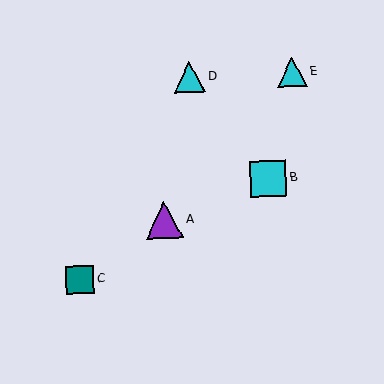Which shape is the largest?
The purple triangle (labeled A) is the largest.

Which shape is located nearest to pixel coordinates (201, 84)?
The cyan triangle (labeled D) at (189, 77) is nearest to that location.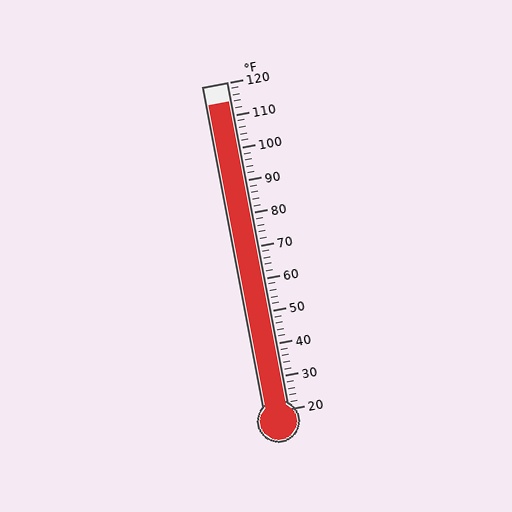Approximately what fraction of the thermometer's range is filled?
The thermometer is filled to approximately 95% of its range.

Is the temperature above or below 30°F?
The temperature is above 30°F.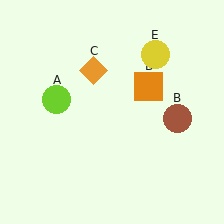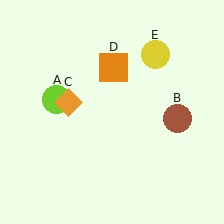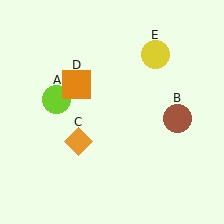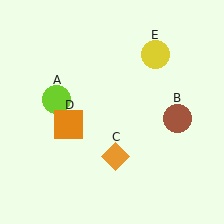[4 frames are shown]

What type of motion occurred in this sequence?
The orange diamond (object C), orange square (object D) rotated counterclockwise around the center of the scene.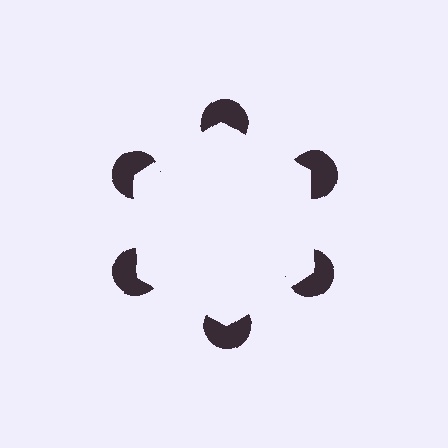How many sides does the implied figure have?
6 sides.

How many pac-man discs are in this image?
There are 6 — one at each vertex of the illusory hexagon.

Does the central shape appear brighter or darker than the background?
It typically appears slightly brighter than the background, even though no actual brightness change is drawn.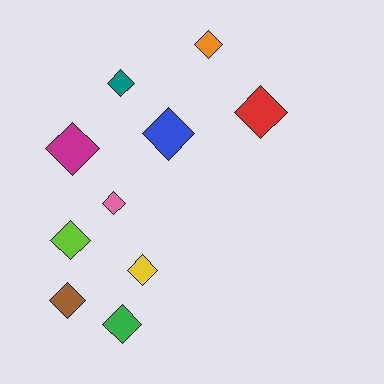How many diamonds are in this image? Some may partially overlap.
There are 10 diamonds.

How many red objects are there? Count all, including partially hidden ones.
There is 1 red object.